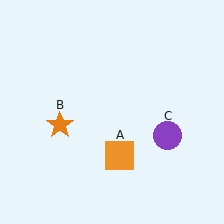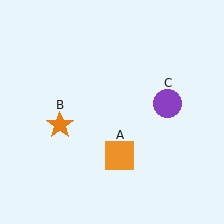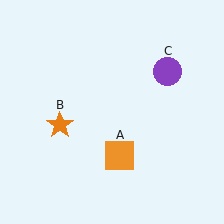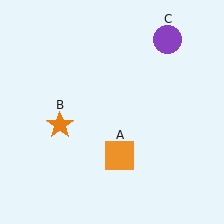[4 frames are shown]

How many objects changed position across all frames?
1 object changed position: purple circle (object C).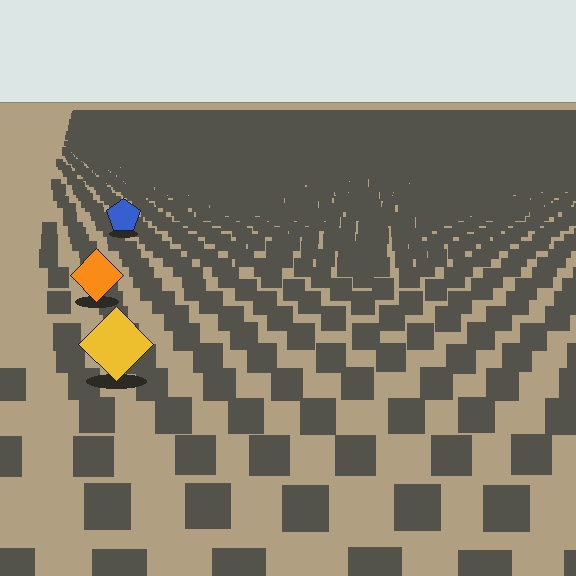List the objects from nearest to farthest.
From nearest to farthest: the yellow diamond, the orange diamond, the blue pentagon.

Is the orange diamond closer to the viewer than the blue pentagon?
Yes. The orange diamond is closer — you can tell from the texture gradient: the ground texture is coarser near it.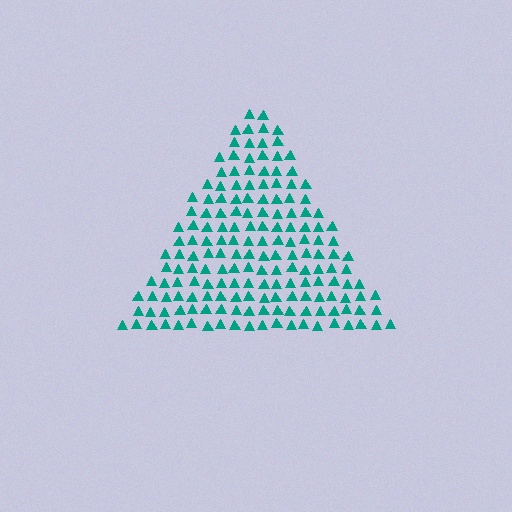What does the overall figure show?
The overall figure shows a triangle.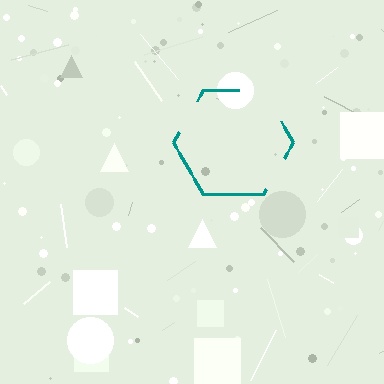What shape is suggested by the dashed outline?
The dashed outline suggests a hexagon.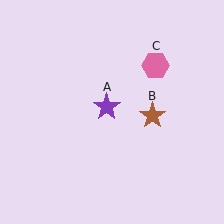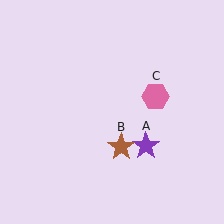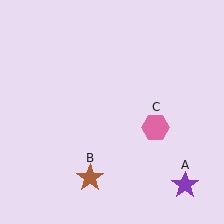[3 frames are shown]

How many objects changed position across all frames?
3 objects changed position: purple star (object A), brown star (object B), pink hexagon (object C).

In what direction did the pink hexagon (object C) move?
The pink hexagon (object C) moved down.